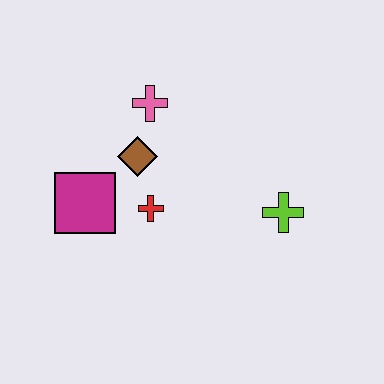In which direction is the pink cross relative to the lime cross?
The pink cross is to the left of the lime cross.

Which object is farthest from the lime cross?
The magenta square is farthest from the lime cross.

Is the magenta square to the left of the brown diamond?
Yes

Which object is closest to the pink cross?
The brown diamond is closest to the pink cross.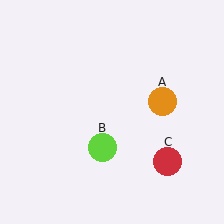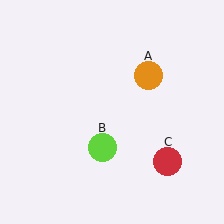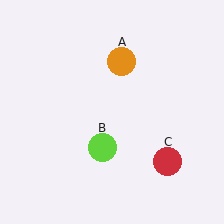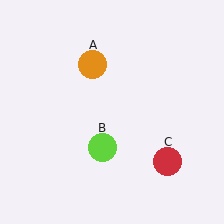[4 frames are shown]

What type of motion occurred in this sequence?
The orange circle (object A) rotated counterclockwise around the center of the scene.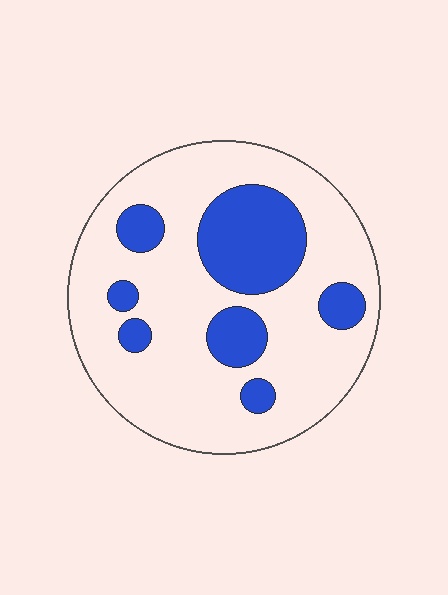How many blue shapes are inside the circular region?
7.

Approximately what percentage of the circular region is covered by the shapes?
Approximately 25%.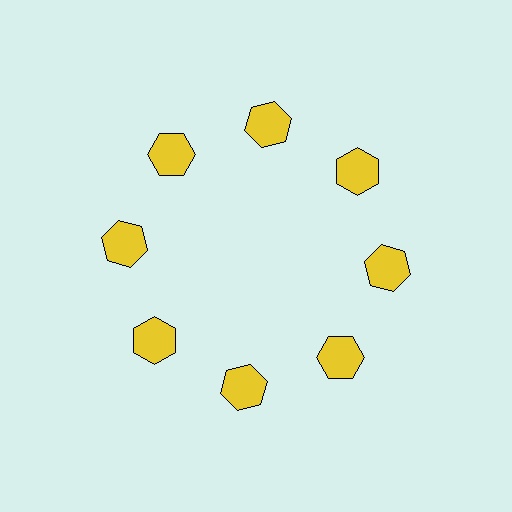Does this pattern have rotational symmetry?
Yes, this pattern has 8-fold rotational symmetry. It looks the same after rotating 45 degrees around the center.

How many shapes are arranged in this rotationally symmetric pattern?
There are 8 shapes, arranged in 8 groups of 1.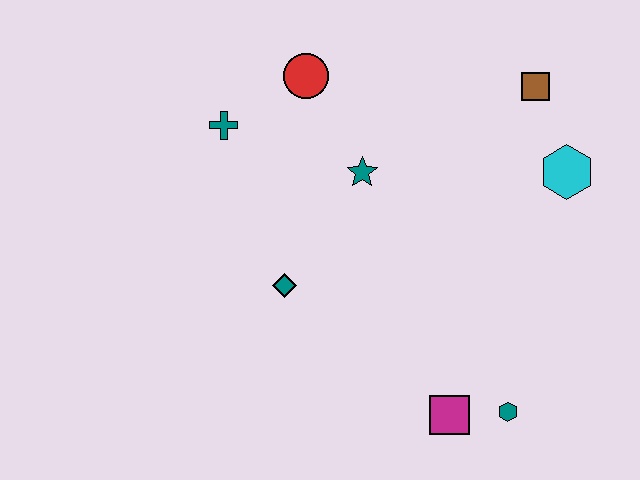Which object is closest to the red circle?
The teal cross is closest to the red circle.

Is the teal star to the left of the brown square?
Yes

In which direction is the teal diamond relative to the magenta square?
The teal diamond is to the left of the magenta square.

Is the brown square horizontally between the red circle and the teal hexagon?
No